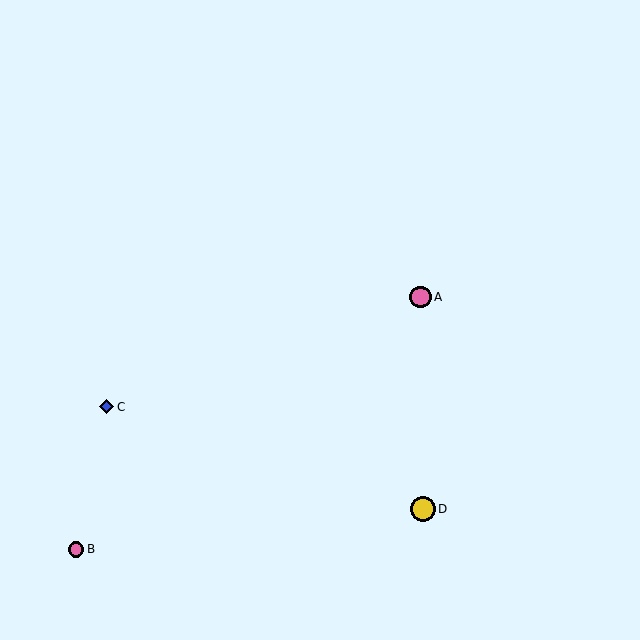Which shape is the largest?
The yellow circle (labeled D) is the largest.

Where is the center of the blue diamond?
The center of the blue diamond is at (106, 407).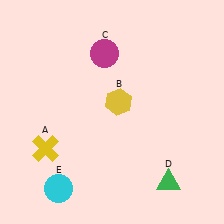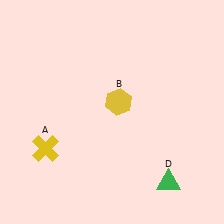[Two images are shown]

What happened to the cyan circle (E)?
The cyan circle (E) was removed in Image 2. It was in the bottom-left area of Image 1.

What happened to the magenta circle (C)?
The magenta circle (C) was removed in Image 2. It was in the top-left area of Image 1.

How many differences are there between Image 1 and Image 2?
There are 2 differences between the two images.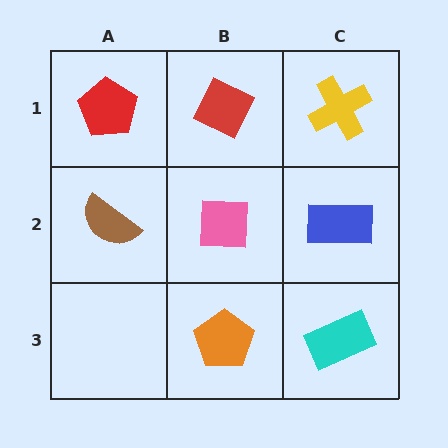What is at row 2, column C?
A blue rectangle.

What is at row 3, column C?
A cyan rectangle.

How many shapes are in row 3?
2 shapes.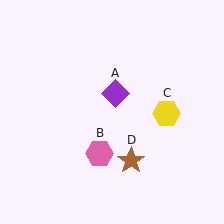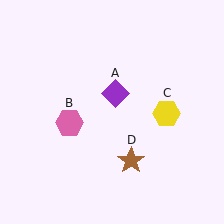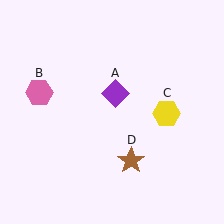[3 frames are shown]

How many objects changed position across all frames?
1 object changed position: pink hexagon (object B).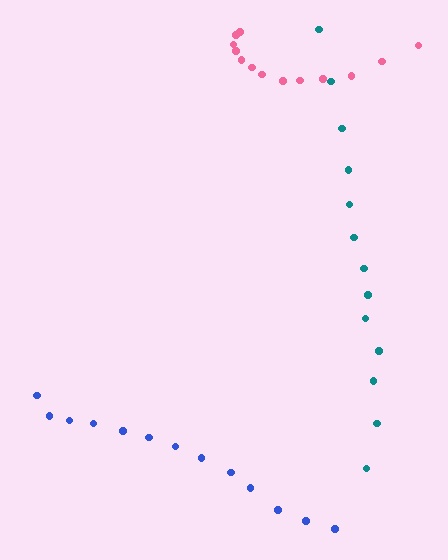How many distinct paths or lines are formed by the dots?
There are 3 distinct paths.